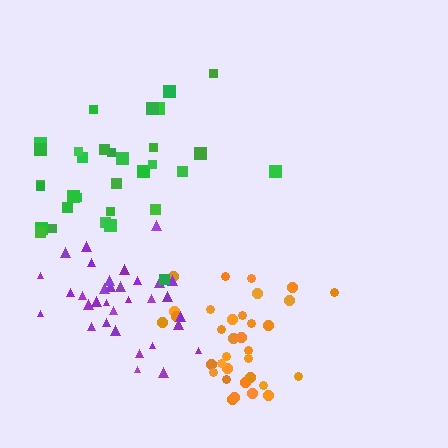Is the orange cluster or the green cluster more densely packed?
Orange.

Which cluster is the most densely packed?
Orange.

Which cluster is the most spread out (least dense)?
Green.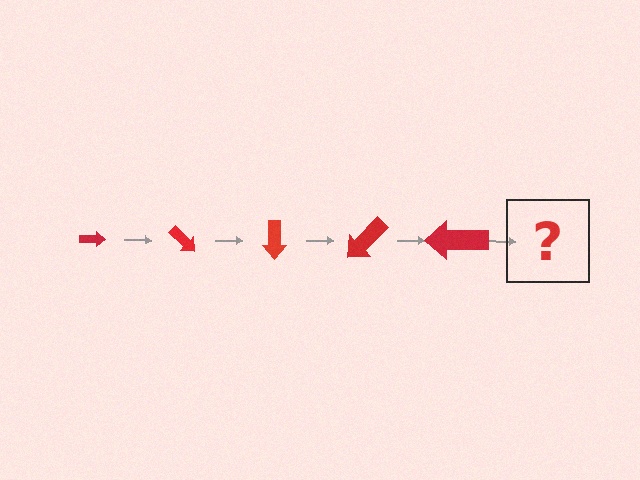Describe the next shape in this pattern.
It should be an arrow, larger than the previous one and rotated 225 degrees from the start.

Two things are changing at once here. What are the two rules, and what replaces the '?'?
The two rules are that the arrow grows larger each step and it rotates 45 degrees each step. The '?' should be an arrow, larger than the previous one and rotated 225 degrees from the start.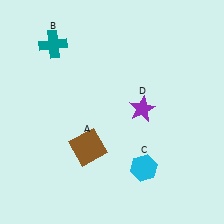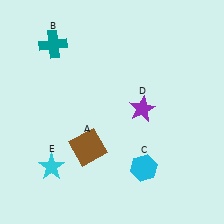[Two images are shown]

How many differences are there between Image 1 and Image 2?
There is 1 difference between the two images.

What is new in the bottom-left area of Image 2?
A cyan star (E) was added in the bottom-left area of Image 2.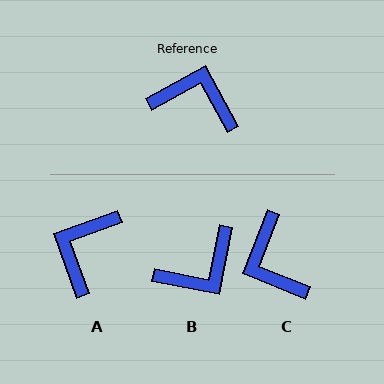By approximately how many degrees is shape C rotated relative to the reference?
Approximately 130 degrees counter-clockwise.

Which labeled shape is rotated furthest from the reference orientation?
C, about 130 degrees away.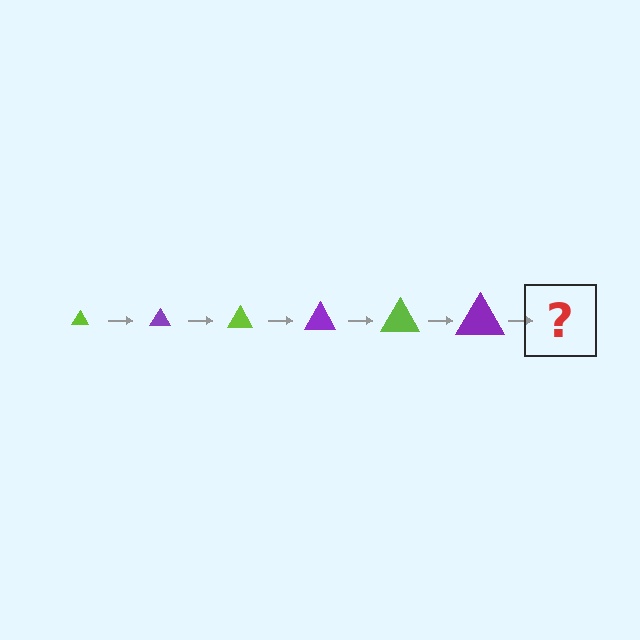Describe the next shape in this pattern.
It should be a lime triangle, larger than the previous one.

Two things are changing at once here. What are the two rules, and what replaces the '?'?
The two rules are that the triangle grows larger each step and the color cycles through lime and purple. The '?' should be a lime triangle, larger than the previous one.